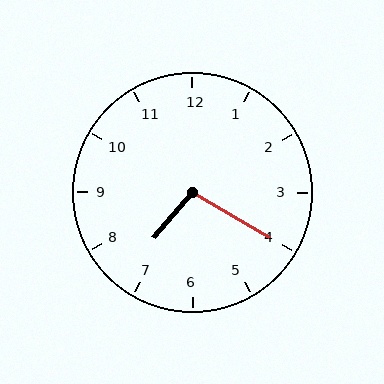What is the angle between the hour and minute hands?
Approximately 100 degrees.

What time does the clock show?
7:20.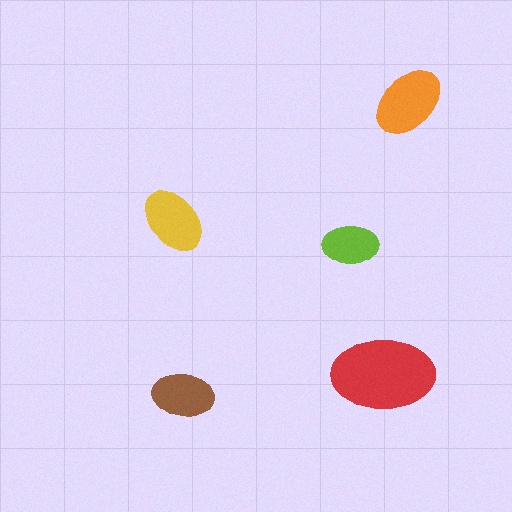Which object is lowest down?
The brown ellipse is bottommost.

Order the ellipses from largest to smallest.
the red one, the orange one, the yellow one, the brown one, the lime one.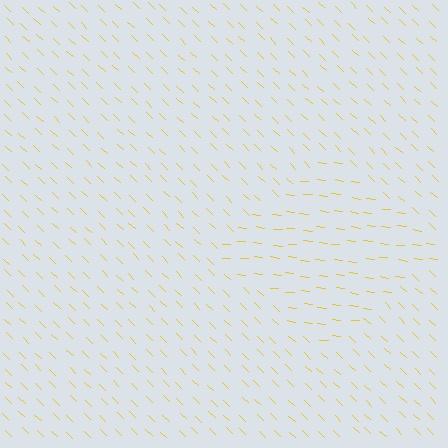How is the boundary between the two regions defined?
The boundary is defined purely by a change in line orientation (approximately 37 degrees difference). All lines are the same color and thickness.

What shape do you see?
I see a diamond.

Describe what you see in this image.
The image is filled with small yellow line segments. A diamond region in the image has lines oriented differently from the surrounding lines, creating a visible texture boundary.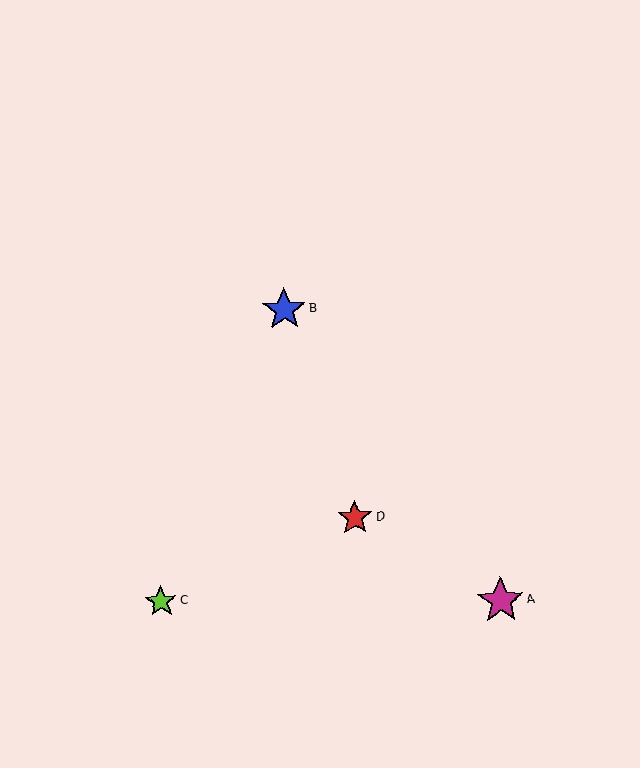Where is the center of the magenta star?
The center of the magenta star is at (501, 601).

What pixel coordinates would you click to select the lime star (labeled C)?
Click at (161, 601) to select the lime star C.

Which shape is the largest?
The magenta star (labeled A) is the largest.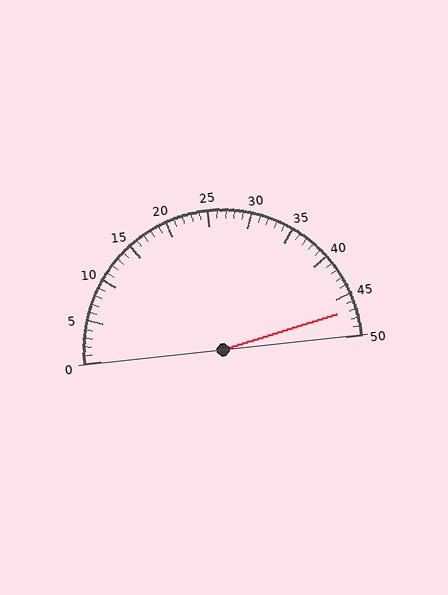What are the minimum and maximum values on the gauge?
The gauge ranges from 0 to 50.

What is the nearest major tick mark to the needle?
The nearest major tick mark is 45.